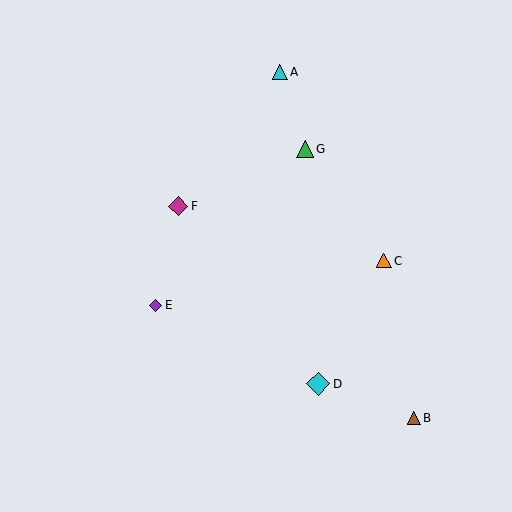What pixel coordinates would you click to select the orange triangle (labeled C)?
Click at (384, 261) to select the orange triangle C.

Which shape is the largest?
The cyan diamond (labeled D) is the largest.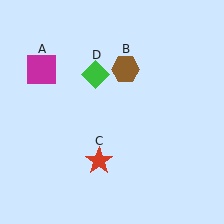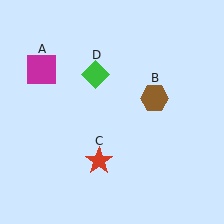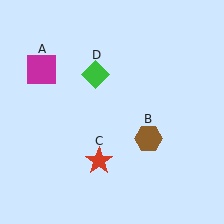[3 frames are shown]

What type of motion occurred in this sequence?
The brown hexagon (object B) rotated clockwise around the center of the scene.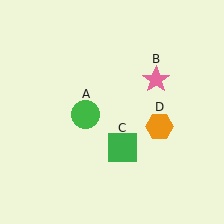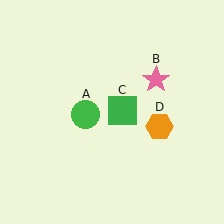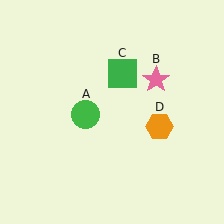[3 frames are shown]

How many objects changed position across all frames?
1 object changed position: green square (object C).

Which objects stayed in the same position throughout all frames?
Green circle (object A) and pink star (object B) and orange hexagon (object D) remained stationary.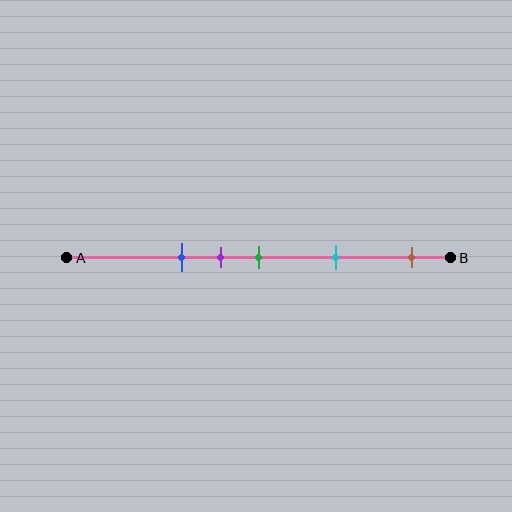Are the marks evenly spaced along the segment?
No, the marks are not evenly spaced.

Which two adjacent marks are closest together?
The purple and green marks are the closest adjacent pair.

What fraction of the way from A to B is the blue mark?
The blue mark is approximately 30% (0.3) of the way from A to B.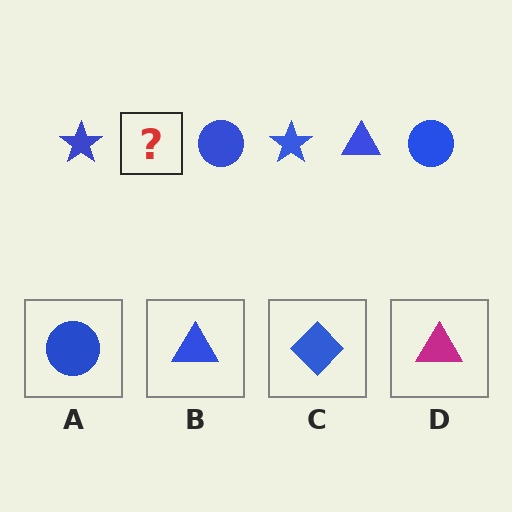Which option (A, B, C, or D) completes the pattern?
B.